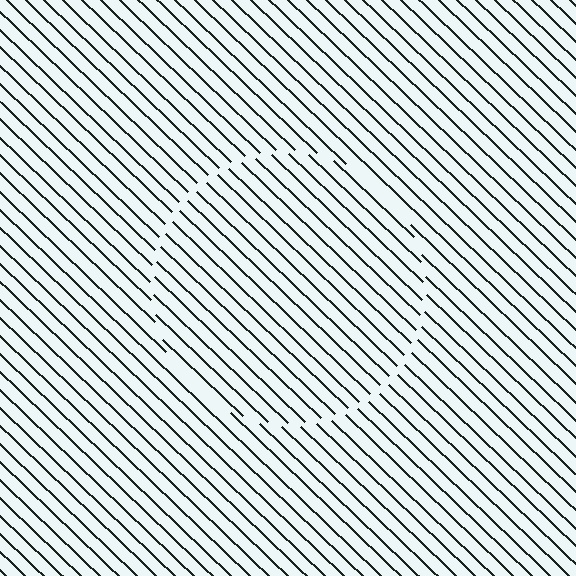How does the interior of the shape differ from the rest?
The interior of the shape contains the same grating, shifted by half a period — the contour is defined by the phase discontinuity where line-ends from the inner and outer gratings abut.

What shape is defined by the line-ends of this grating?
An illusory circle. The interior of the shape contains the same grating, shifted by half a period — the contour is defined by the phase discontinuity where line-ends from the inner and outer gratings abut.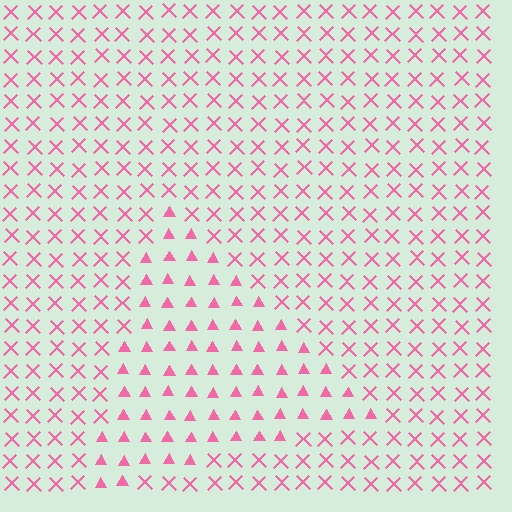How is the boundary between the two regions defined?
The boundary is defined by a change in element shape: triangles inside vs. X marks outside. All elements share the same color and spacing.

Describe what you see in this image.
The image is filled with small pink elements arranged in a uniform grid. A triangle-shaped region contains triangles, while the surrounding area contains X marks. The boundary is defined purely by the change in element shape.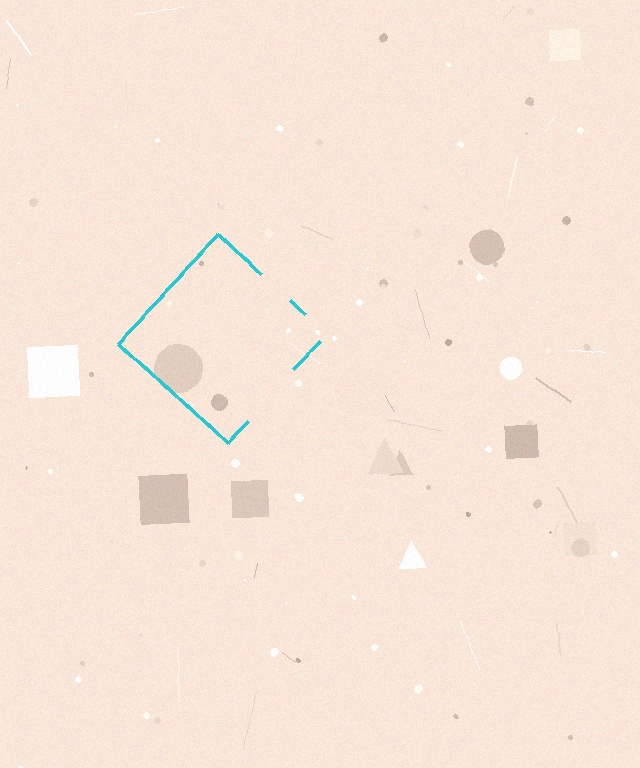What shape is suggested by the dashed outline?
The dashed outline suggests a diamond.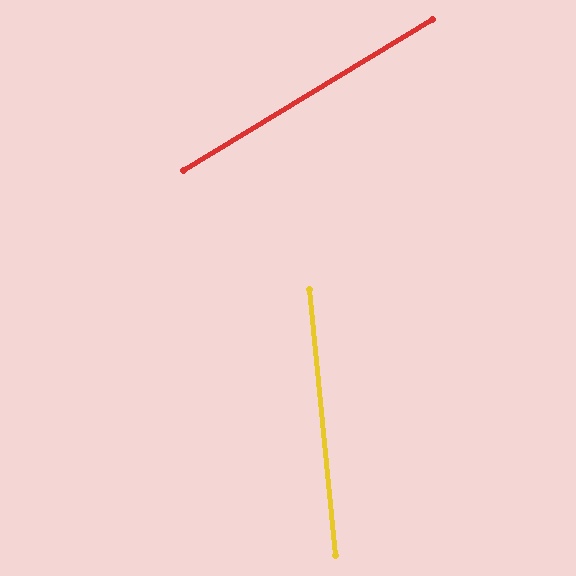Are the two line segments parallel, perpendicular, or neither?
Neither parallel nor perpendicular — they differ by about 64°.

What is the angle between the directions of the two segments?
Approximately 64 degrees.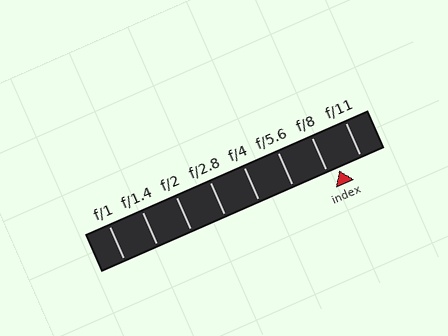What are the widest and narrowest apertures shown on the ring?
The widest aperture shown is f/1 and the narrowest is f/11.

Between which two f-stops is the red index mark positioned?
The index mark is between f/8 and f/11.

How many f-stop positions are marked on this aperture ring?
There are 8 f-stop positions marked.